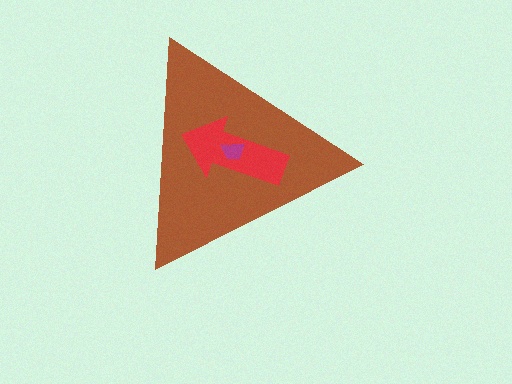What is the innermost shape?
The magenta trapezoid.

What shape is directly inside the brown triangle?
The red arrow.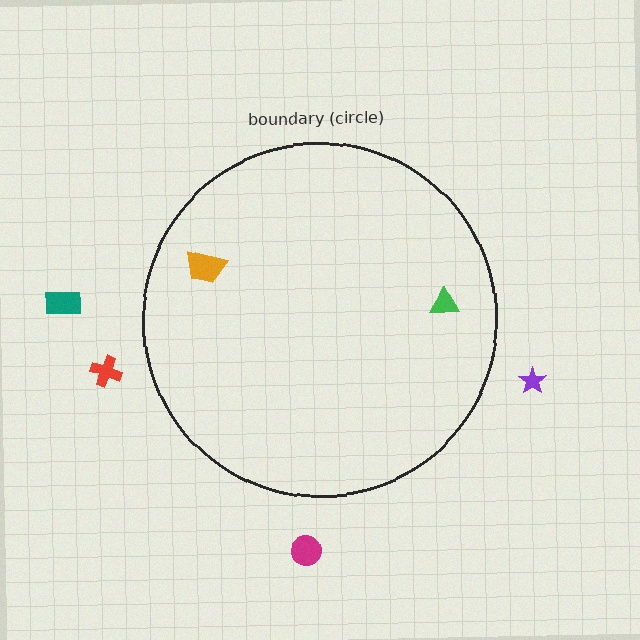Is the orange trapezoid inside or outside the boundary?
Inside.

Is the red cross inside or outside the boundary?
Outside.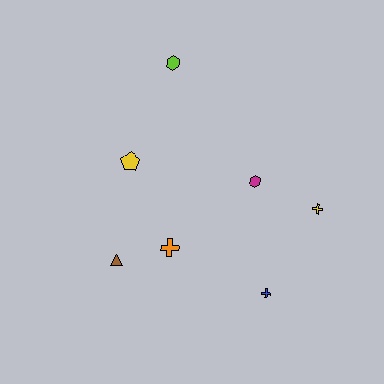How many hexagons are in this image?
There are 2 hexagons.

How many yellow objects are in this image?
There are 2 yellow objects.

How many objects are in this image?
There are 7 objects.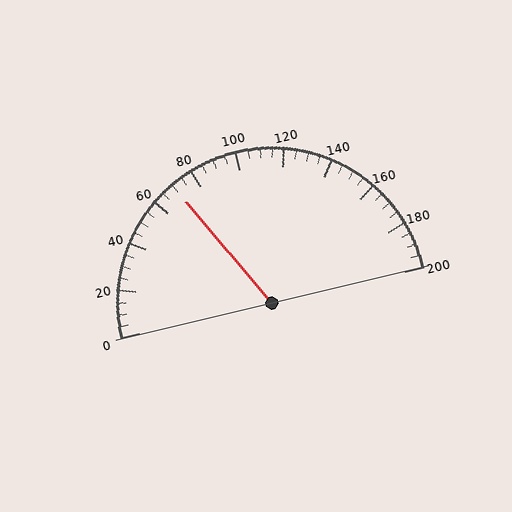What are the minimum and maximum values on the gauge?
The gauge ranges from 0 to 200.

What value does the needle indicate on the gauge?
The needle indicates approximately 70.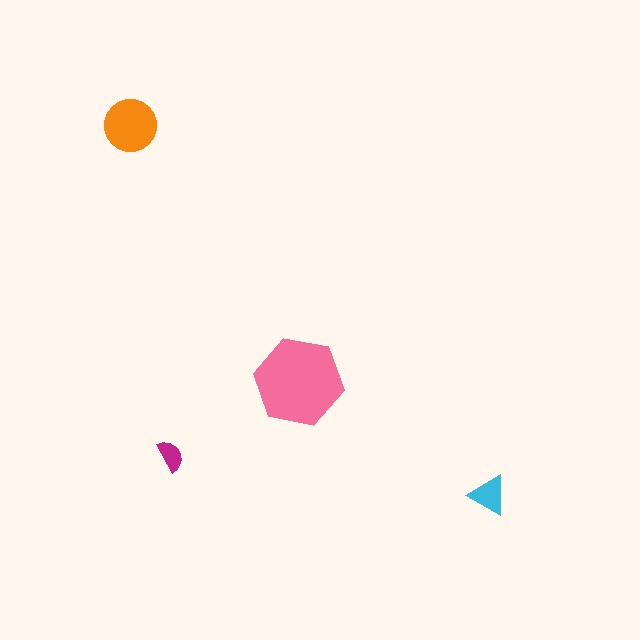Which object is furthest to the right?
The cyan triangle is rightmost.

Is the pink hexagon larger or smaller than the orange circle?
Larger.